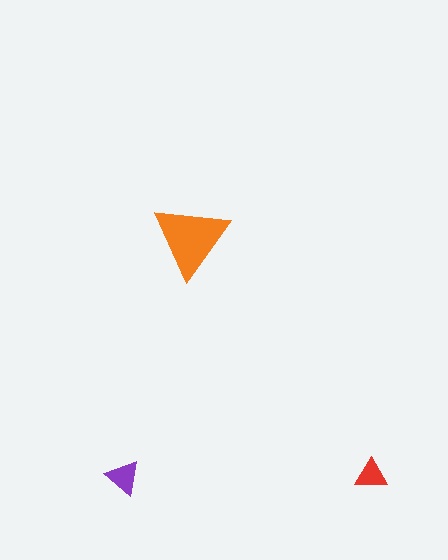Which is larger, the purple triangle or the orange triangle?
The orange one.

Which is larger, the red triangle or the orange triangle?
The orange one.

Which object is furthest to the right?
The red triangle is rightmost.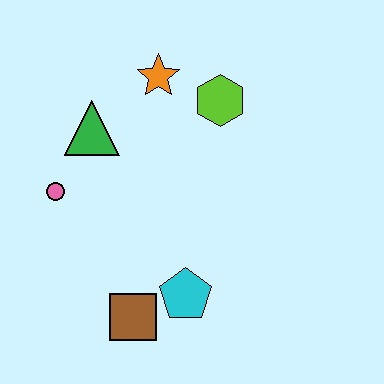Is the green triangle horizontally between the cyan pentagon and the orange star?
No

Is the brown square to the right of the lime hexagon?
No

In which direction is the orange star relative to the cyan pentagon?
The orange star is above the cyan pentagon.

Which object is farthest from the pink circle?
The lime hexagon is farthest from the pink circle.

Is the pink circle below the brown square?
No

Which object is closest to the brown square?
The cyan pentagon is closest to the brown square.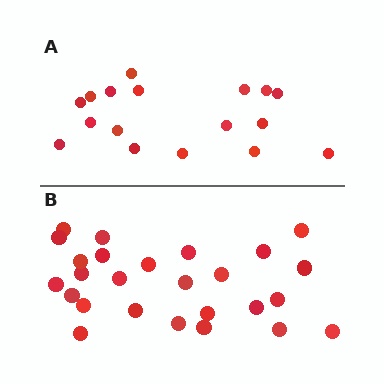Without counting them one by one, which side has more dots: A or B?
Region B (the bottom region) has more dots.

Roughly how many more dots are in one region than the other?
Region B has roughly 8 or so more dots than region A.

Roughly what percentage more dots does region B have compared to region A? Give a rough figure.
About 55% more.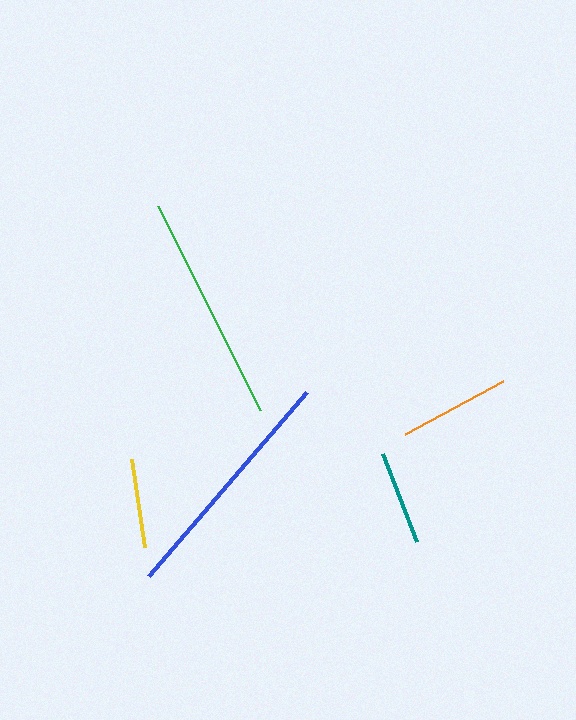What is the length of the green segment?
The green segment is approximately 227 pixels long.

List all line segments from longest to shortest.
From longest to shortest: blue, green, orange, teal, yellow.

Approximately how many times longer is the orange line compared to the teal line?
The orange line is approximately 1.2 times the length of the teal line.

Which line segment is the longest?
The blue line is the longest at approximately 243 pixels.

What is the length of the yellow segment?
The yellow segment is approximately 89 pixels long.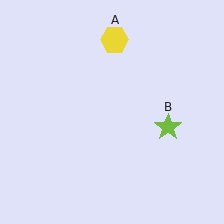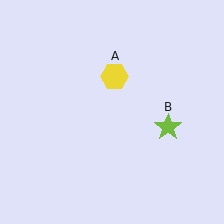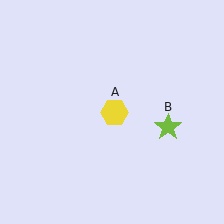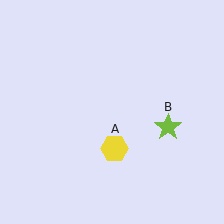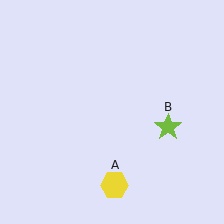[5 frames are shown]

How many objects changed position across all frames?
1 object changed position: yellow hexagon (object A).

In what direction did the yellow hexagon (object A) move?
The yellow hexagon (object A) moved down.